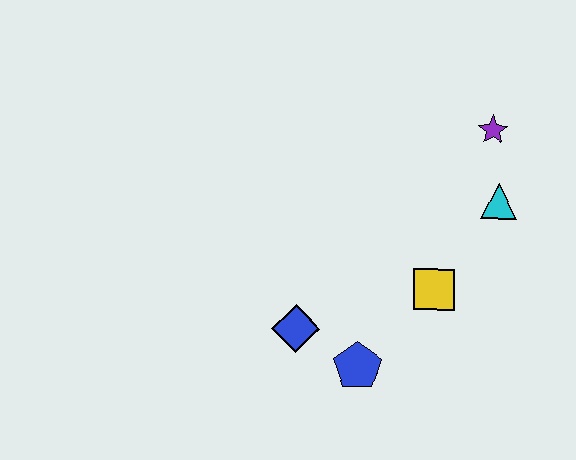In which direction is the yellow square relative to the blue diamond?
The yellow square is to the right of the blue diamond.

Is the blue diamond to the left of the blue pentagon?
Yes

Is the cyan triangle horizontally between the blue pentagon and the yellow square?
No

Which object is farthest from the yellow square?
The purple star is farthest from the yellow square.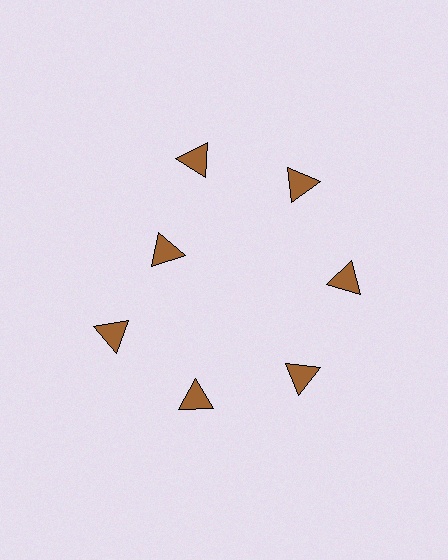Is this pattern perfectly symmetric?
No. The 7 brown triangles are arranged in a ring, but one element near the 10 o'clock position is pulled inward toward the center, breaking the 7-fold rotational symmetry.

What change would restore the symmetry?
The symmetry would be restored by moving it outward, back onto the ring so that all 7 triangles sit at equal angles and equal distance from the center.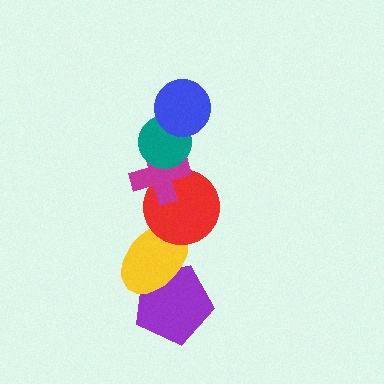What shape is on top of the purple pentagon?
The yellow ellipse is on top of the purple pentagon.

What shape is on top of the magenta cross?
The teal circle is on top of the magenta cross.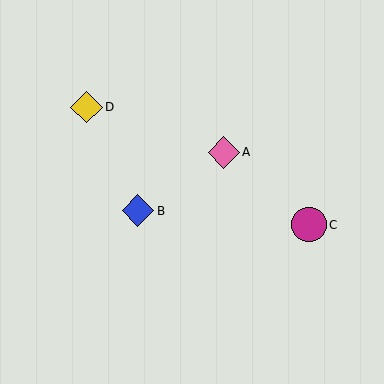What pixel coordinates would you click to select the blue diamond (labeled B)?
Click at (138, 211) to select the blue diamond B.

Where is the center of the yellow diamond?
The center of the yellow diamond is at (87, 107).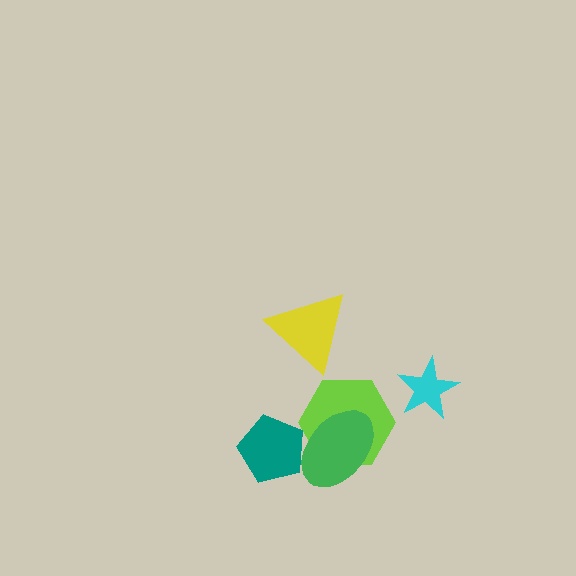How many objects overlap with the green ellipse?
2 objects overlap with the green ellipse.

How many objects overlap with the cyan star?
0 objects overlap with the cyan star.